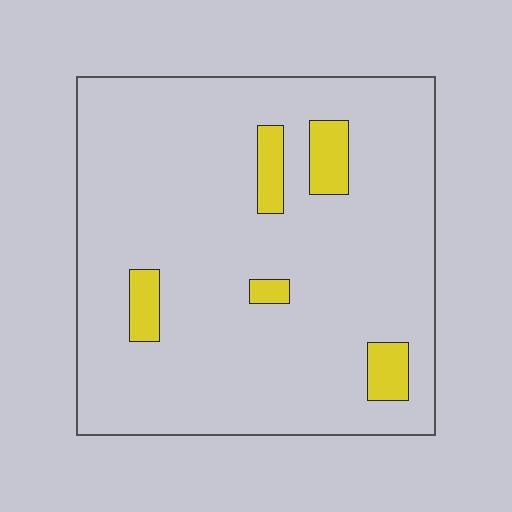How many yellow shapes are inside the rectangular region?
5.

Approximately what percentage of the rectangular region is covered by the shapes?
Approximately 10%.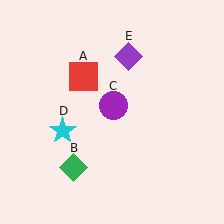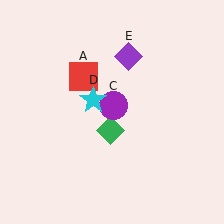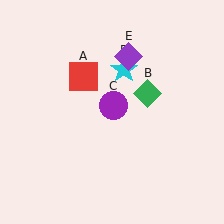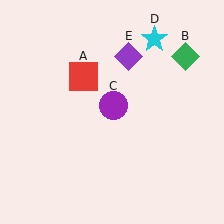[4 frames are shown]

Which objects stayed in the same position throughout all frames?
Red square (object A) and purple circle (object C) and purple diamond (object E) remained stationary.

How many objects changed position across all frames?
2 objects changed position: green diamond (object B), cyan star (object D).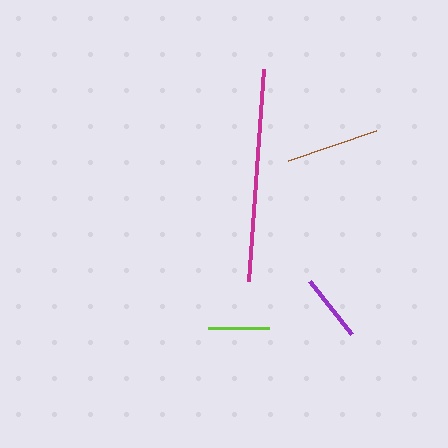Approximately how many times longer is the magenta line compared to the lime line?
The magenta line is approximately 3.5 times the length of the lime line.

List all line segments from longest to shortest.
From longest to shortest: magenta, brown, purple, lime.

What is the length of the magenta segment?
The magenta segment is approximately 213 pixels long.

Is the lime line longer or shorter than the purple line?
The purple line is longer than the lime line.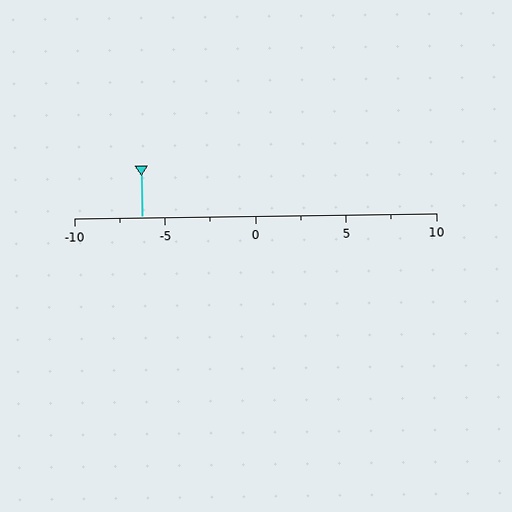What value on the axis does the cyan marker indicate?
The marker indicates approximately -6.2.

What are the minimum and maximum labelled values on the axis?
The axis runs from -10 to 10.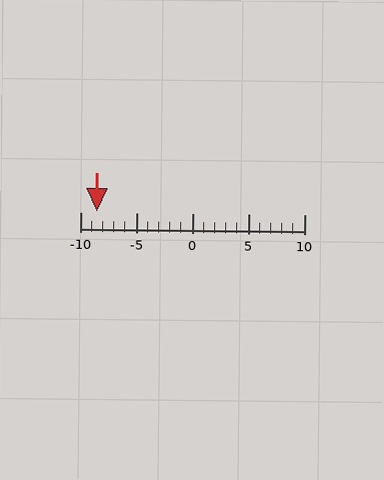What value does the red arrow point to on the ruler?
The red arrow points to approximately -8.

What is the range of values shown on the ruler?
The ruler shows values from -10 to 10.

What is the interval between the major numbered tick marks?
The major tick marks are spaced 5 units apart.